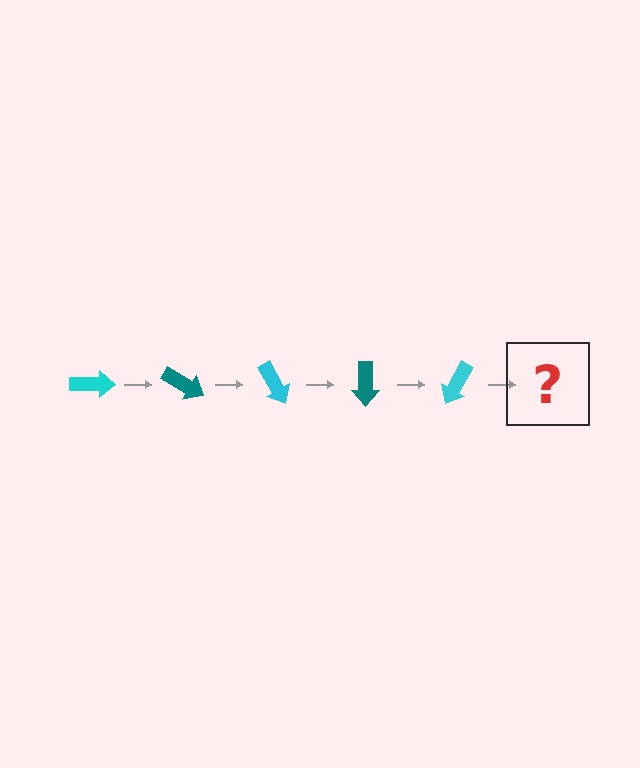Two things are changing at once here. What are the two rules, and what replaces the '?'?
The two rules are that it rotates 30 degrees each step and the color cycles through cyan and teal. The '?' should be a teal arrow, rotated 150 degrees from the start.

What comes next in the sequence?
The next element should be a teal arrow, rotated 150 degrees from the start.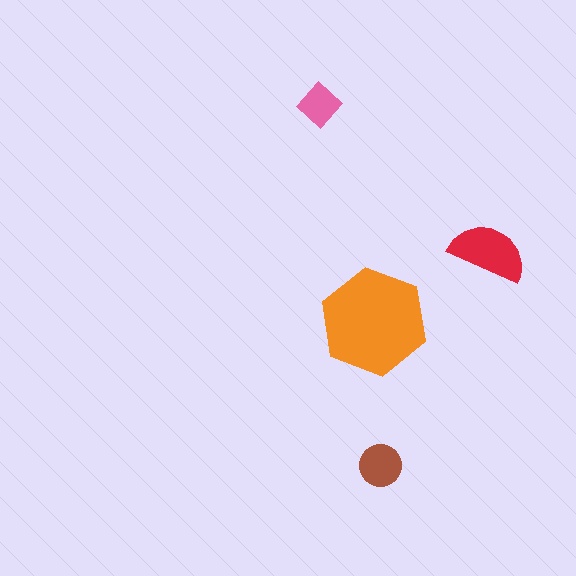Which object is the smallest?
The pink diamond.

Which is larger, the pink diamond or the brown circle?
The brown circle.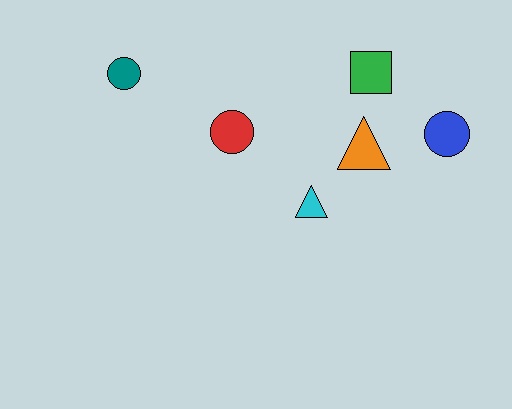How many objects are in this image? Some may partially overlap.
There are 6 objects.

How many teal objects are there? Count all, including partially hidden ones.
There is 1 teal object.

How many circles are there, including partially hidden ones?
There are 3 circles.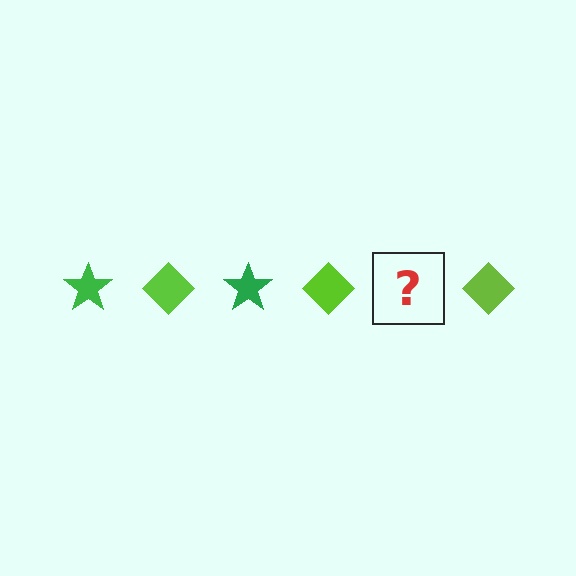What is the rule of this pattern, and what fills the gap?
The rule is that the pattern alternates between green star and lime diamond. The gap should be filled with a green star.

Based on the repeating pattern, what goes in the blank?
The blank should be a green star.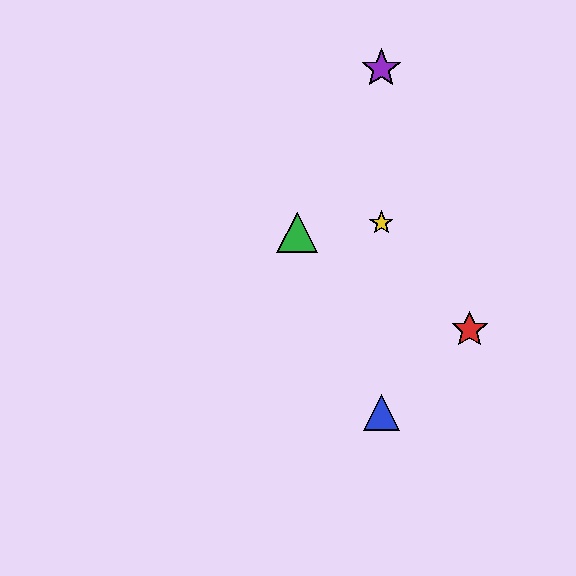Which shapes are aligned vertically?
The blue triangle, the yellow star, the purple star are aligned vertically.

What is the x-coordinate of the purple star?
The purple star is at x≈381.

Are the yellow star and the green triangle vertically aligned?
No, the yellow star is at x≈381 and the green triangle is at x≈297.